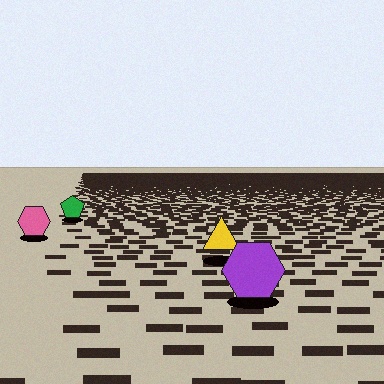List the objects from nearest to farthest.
From nearest to farthest: the purple hexagon, the yellow triangle, the pink hexagon, the green pentagon.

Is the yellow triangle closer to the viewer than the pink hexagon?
Yes. The yellow triangle is closer — you can tell from the texture gradient: the ground texture is coarser near it.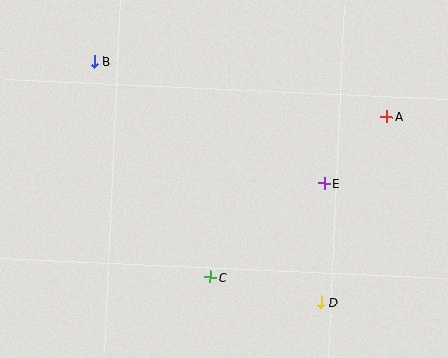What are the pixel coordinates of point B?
Point B is at (95, 61).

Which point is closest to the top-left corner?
Point B is closest to the top-left corner.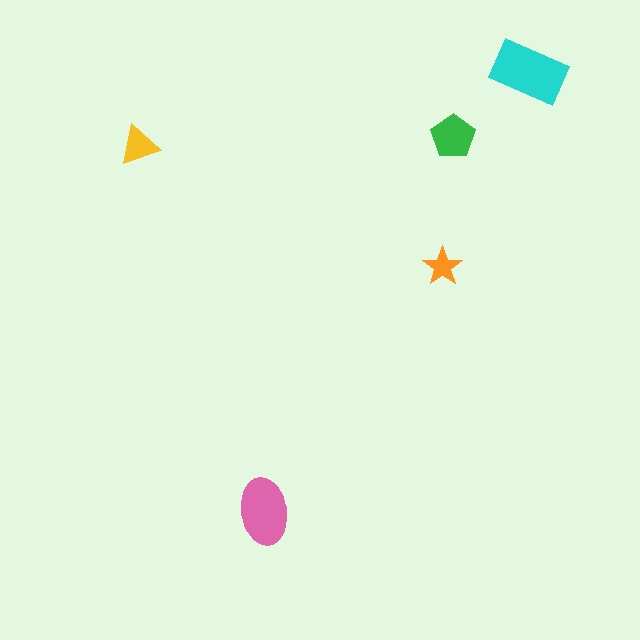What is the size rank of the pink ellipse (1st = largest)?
2nd.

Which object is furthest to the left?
The yellow triangle is leftmost.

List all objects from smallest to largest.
The orange star, the yellow triangle, the green pentagon, the pink ellipse, the cyan rectangle.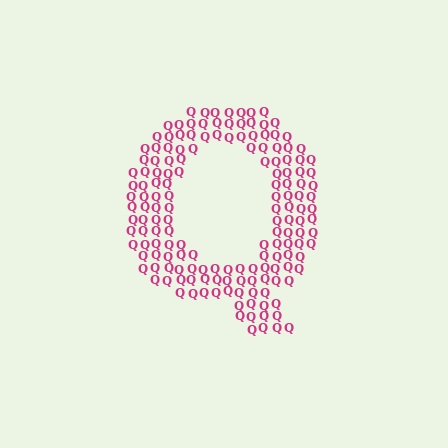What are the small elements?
The small elements are letter Q's.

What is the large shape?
The large shape is the letter Q.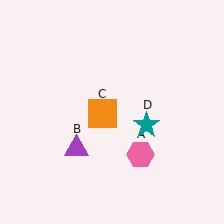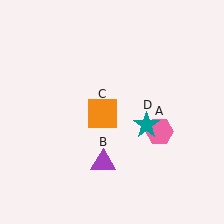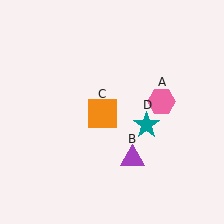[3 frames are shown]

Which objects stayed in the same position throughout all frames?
Orange square (object C) and teal star (object D) remained stationary.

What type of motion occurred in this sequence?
The pink hexagon (object A), purple triangle (object B) rotated counterclockwise around the center of the scene.